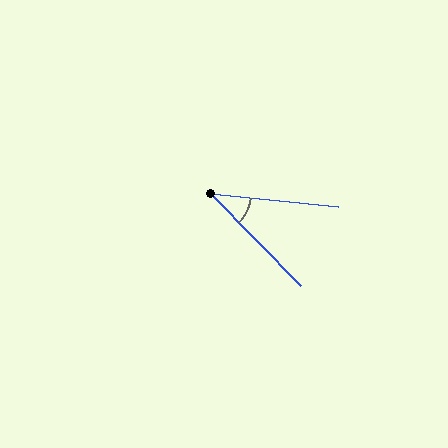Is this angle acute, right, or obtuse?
It is acute.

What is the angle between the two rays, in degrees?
Approximately 40 degrees.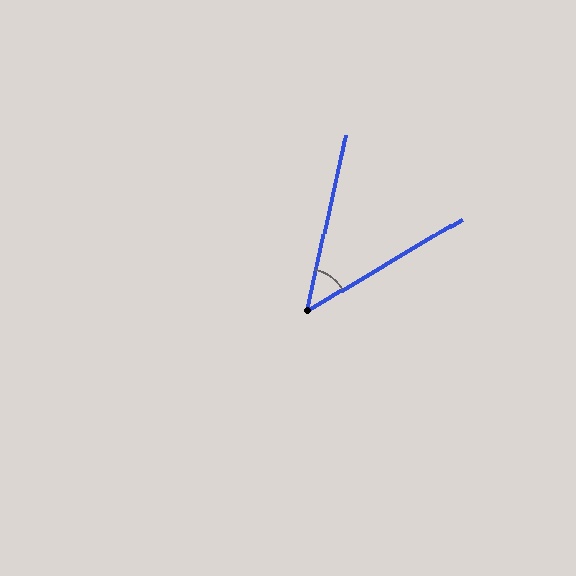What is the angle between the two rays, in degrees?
Approximately 47 degrees.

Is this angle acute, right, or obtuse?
It is acute.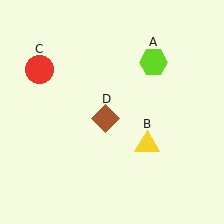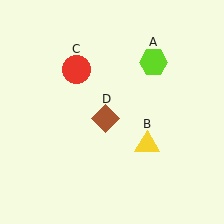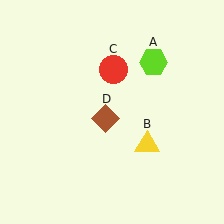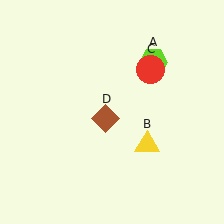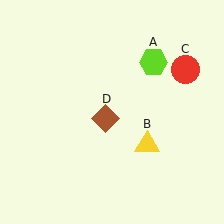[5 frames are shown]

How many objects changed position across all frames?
1 object changed position: red circle (object C).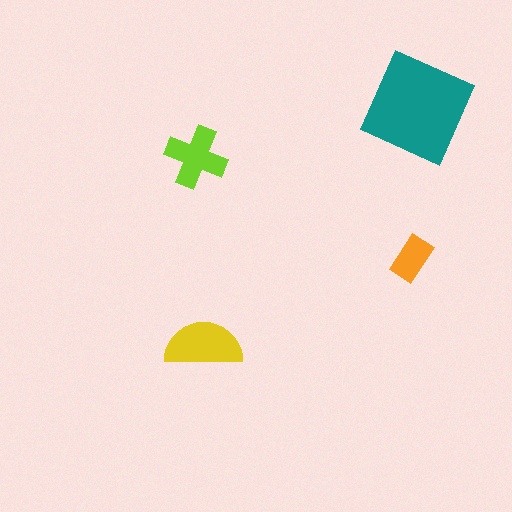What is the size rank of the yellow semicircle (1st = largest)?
2nd.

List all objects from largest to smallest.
The teal diamond, the yellow semicircle, the lime cross, the orange rectangle.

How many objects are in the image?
There are 4 objects in the image.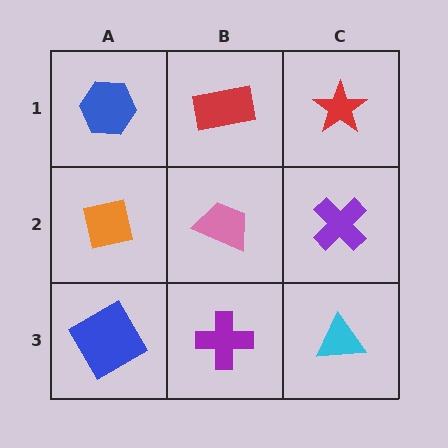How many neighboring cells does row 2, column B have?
4.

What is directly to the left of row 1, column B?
A blue hexagon.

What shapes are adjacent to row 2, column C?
A red star (row 1, column C), a cyan triangle (row 3, column C), a pink trapezoid (row 2, column B).